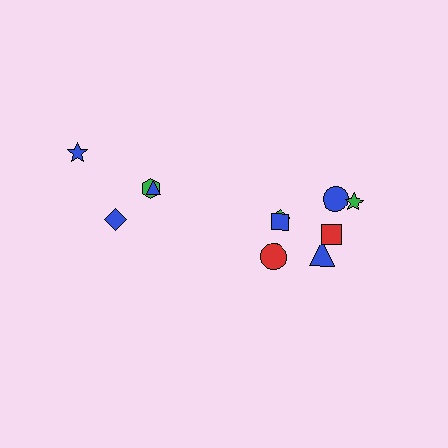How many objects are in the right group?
There are 7 objects.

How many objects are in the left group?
There are 4 objects.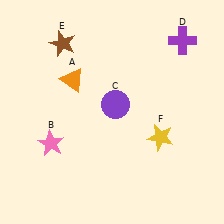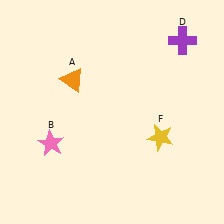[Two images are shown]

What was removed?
The brown star (E), the purple circle (C) were removed in Image 2.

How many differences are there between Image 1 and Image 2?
There are 2 differences between the two images.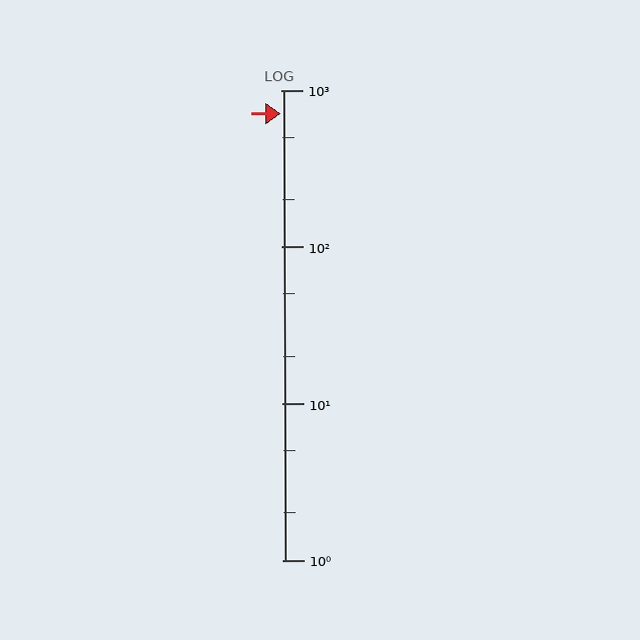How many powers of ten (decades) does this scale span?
The scale spans 3 decades, from 1 to 1000.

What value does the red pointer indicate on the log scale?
The pointer indicates approximately 710.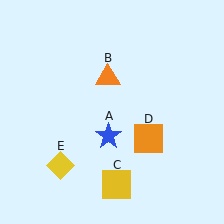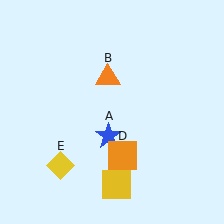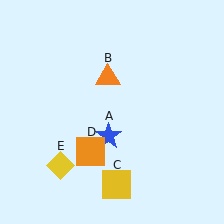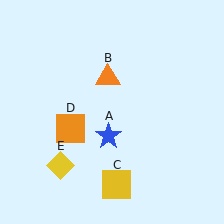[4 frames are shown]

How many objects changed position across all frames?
1 object changed position: orange square (object D).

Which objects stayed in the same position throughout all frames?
Blue star (object A) and orange triangle (object B) and yellow square (object C) and yellow diamond (object E) remained stationary.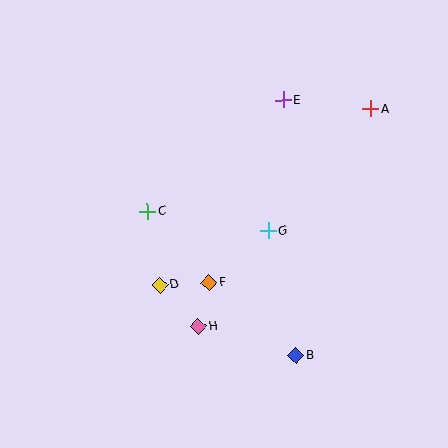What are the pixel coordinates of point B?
Point B is at (296, 355).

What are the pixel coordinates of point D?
Point D is at (160, 285).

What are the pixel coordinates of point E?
Point E is at (283, 100).